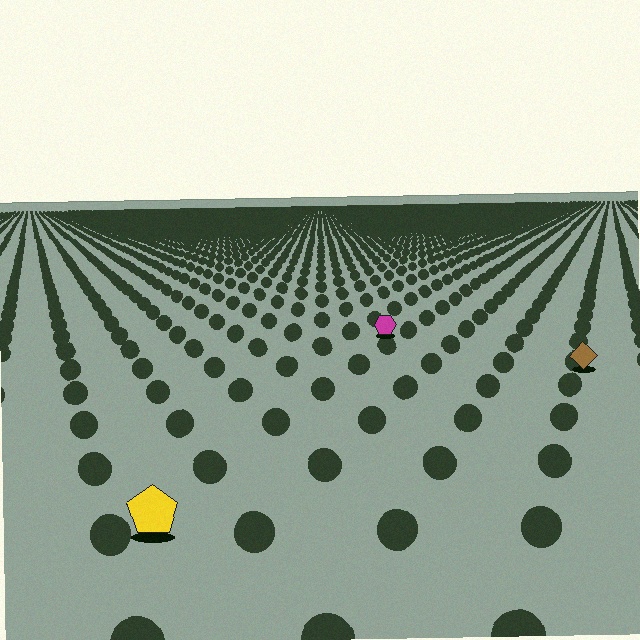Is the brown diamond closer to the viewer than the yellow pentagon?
No. The yellow pentagon is closer — you can tell from the texture gradient: the ground texture is coarser near it.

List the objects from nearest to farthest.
From nearest to farthest: the yellow pentagon, the brown diamond, the magenta hexagon.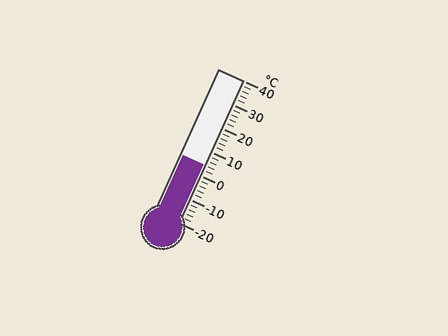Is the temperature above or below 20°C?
The temperature is below 20°C.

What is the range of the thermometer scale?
The thermometer scale ranges from -20°C to 40°C.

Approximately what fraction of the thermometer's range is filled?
The thermometer is filled to approximately 40% of its range.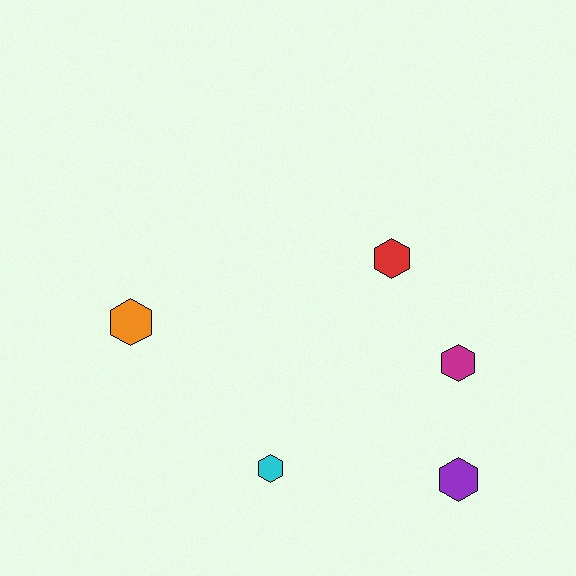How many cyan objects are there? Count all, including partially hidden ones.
There is 1 cyan object.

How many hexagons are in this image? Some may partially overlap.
There are 5 hexagons.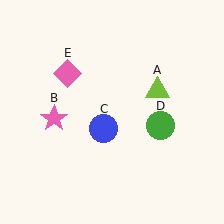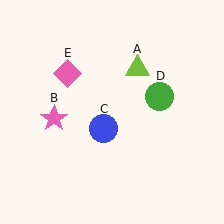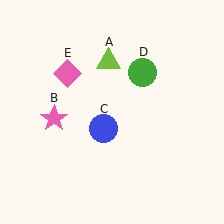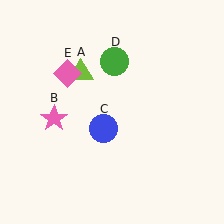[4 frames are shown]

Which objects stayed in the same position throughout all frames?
Pink star (object B) and blue circle (object C) and pink diamond (object E) remained stationary.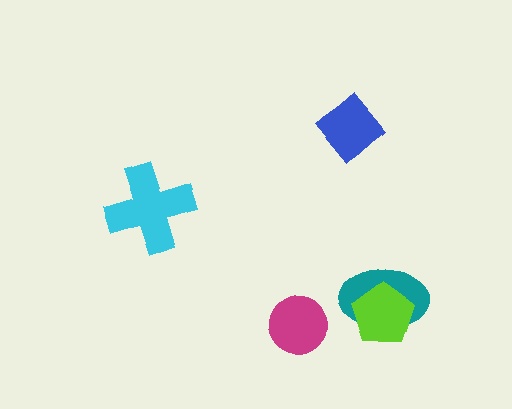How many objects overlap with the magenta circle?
0 objects overlap with the magenta circle.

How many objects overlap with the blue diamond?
0 objects overlap with the blue diamond.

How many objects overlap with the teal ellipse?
1 object overlaps with the teal ellipse.